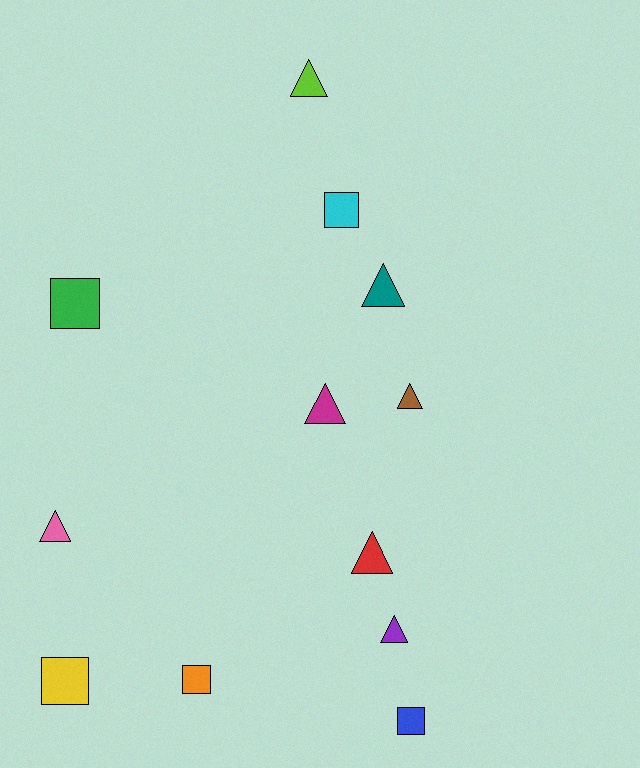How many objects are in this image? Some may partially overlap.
There are 12 objects.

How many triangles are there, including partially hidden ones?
There are 7 triangles.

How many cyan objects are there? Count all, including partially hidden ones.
There is 1 cyan object.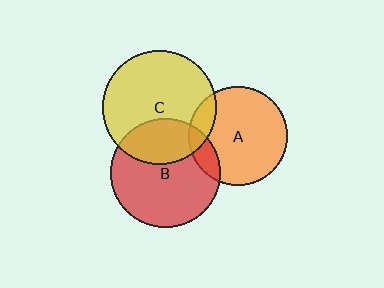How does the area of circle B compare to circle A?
Approximately 1.2 times.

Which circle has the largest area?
Circle C (yellow).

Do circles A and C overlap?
Yes.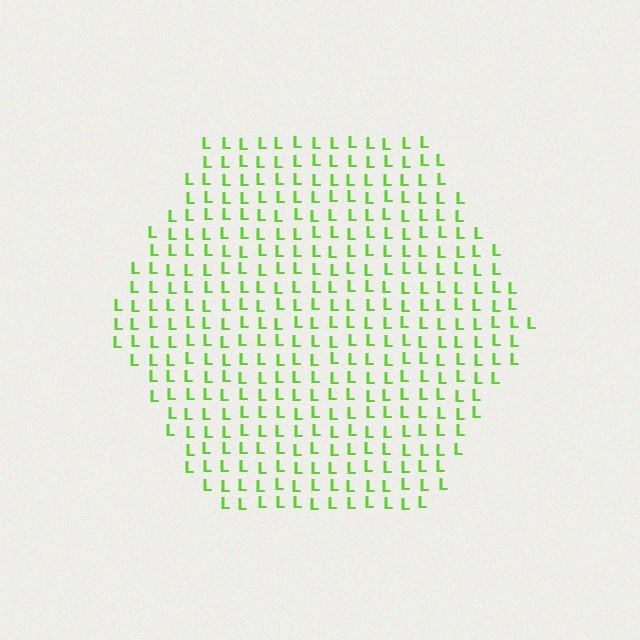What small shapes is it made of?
It is made of small letter L's.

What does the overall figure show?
The overall figure shows a hexagon.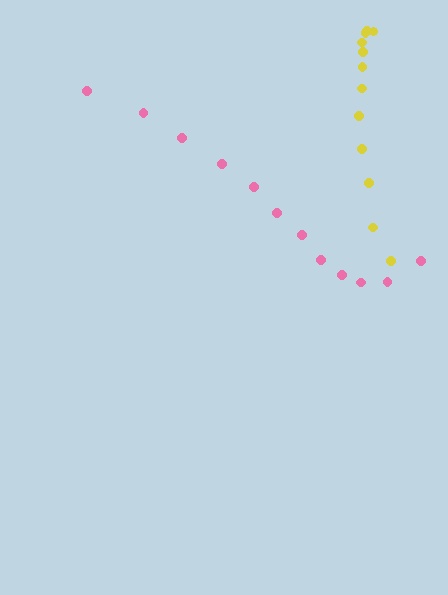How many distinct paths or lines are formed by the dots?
There are 2 distinct paths.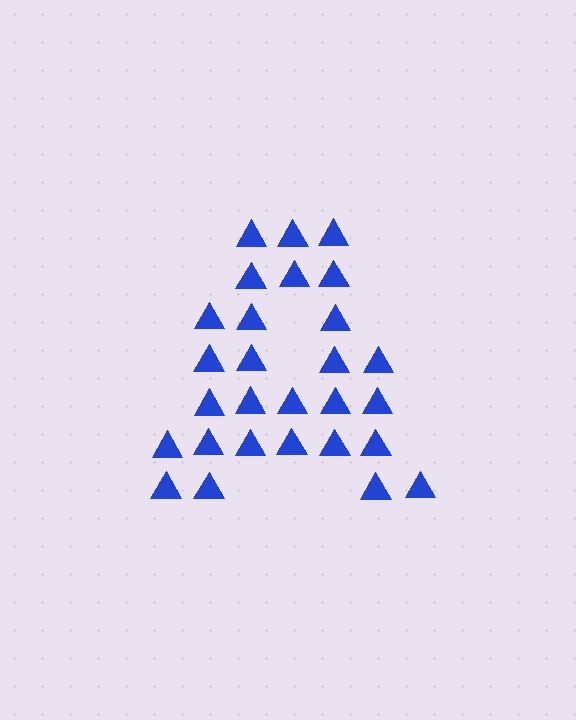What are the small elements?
The small elements are triangles.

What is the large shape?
The large shape is the letter A.